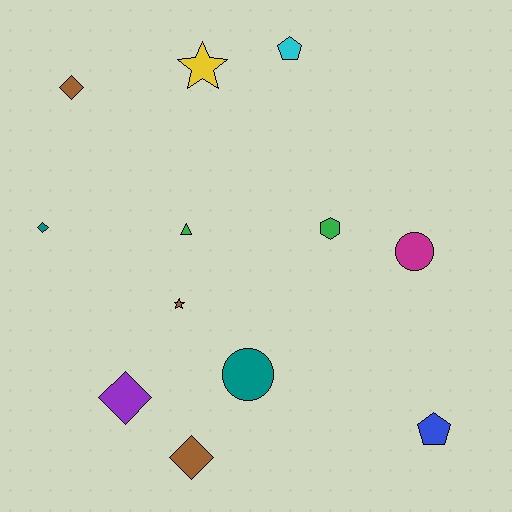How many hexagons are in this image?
There is 1 hexagon.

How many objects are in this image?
There are 12 objects.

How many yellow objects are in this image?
There is 1 yellow object.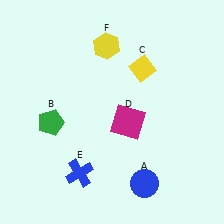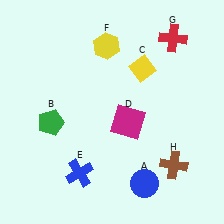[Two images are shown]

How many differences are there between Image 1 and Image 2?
There are 2 differences between the two images.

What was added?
A red cross (G), a brown cross (H) were added in Image 2.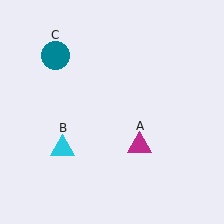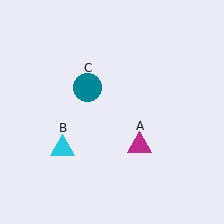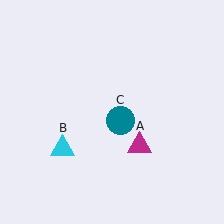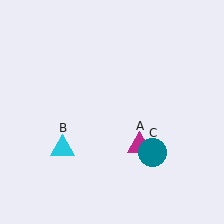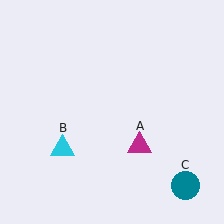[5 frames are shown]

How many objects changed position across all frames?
1 object changed position: teal circle (object C).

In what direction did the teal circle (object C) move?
The teal circle (object C) moved down and to the right.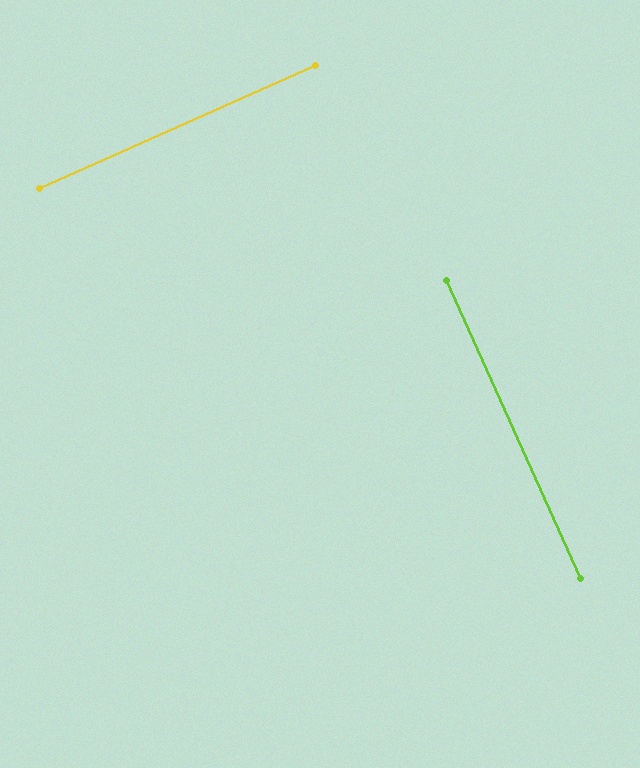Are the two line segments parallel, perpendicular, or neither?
Perpendicular — they meet at approximately 90°.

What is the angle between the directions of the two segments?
Approximately 90 degrees.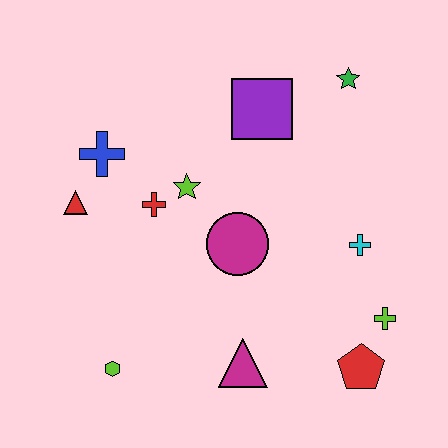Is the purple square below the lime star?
No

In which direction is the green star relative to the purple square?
The green star is to the right of the purple square.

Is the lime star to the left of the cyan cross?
Yes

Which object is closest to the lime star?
The red cross is closest to the lime star.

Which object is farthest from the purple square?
The lime hexagon is farthest from the purple square.